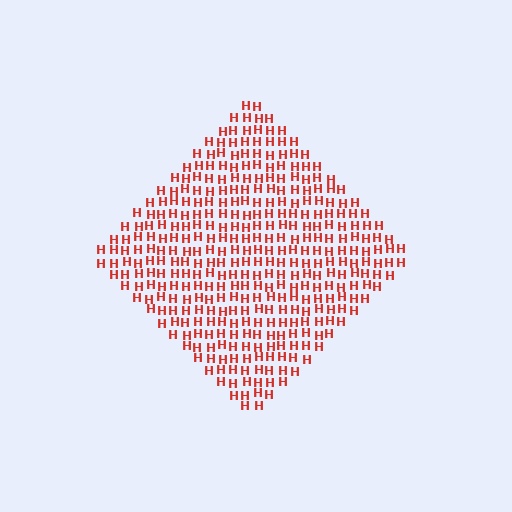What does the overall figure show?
The overall figure shows a diamond.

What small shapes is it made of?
It is made of small letter H's.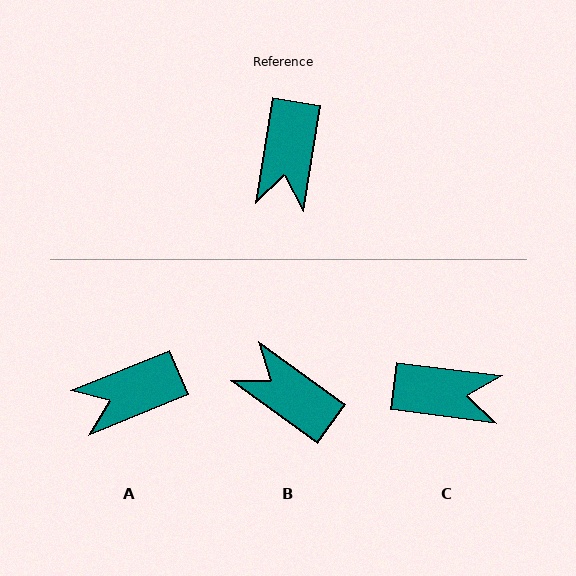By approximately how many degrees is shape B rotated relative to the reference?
Approximately 116 degrees clockwise.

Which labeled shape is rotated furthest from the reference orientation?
B, about 116 degrees away.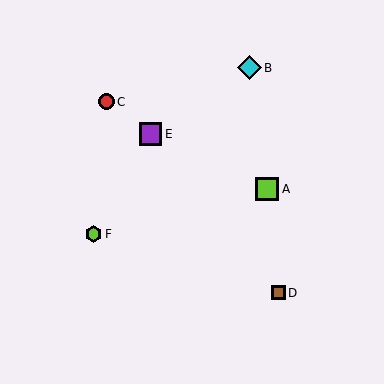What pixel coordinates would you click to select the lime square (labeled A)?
Click at (267, 189) to select the lime square A.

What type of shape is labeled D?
Shape D is a brown square.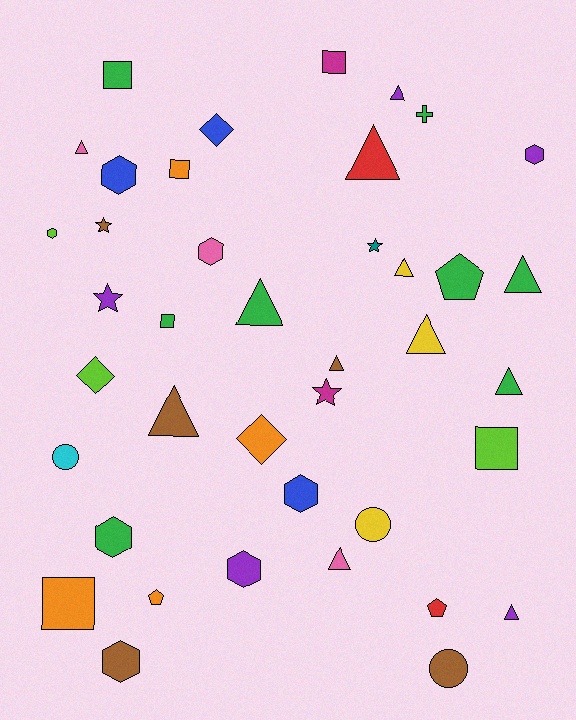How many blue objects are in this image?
There are 3 blue objects.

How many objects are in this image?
There are 40 objects.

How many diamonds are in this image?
There are 3 diamonds.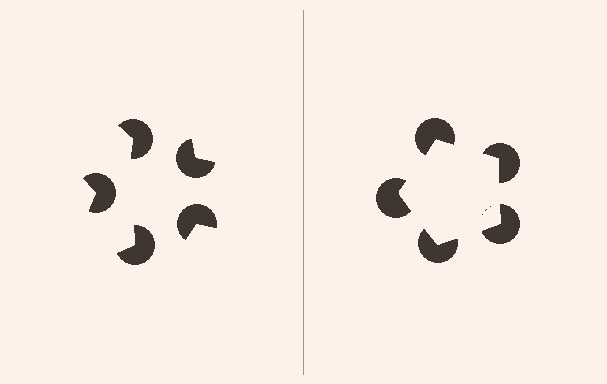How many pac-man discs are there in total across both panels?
10 — 5 on each side.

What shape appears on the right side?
An illusory pentagon.